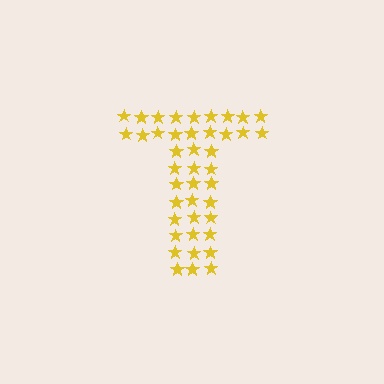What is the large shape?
The large shape is the letter T.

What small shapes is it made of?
It is made of small stars.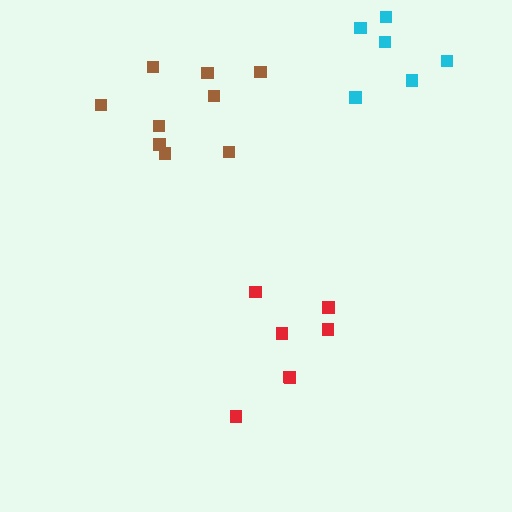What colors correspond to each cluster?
The clusters are colored: cyan, red, brown.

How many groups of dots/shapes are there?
There are 3 groups.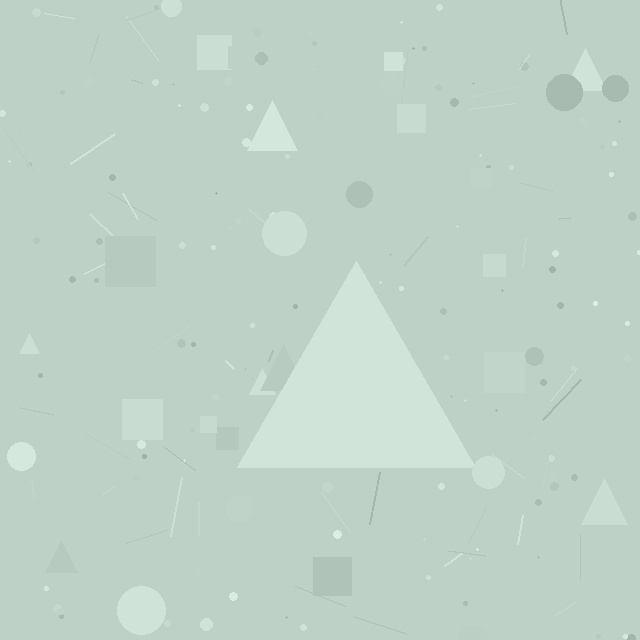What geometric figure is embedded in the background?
A triangle is embedded in the background.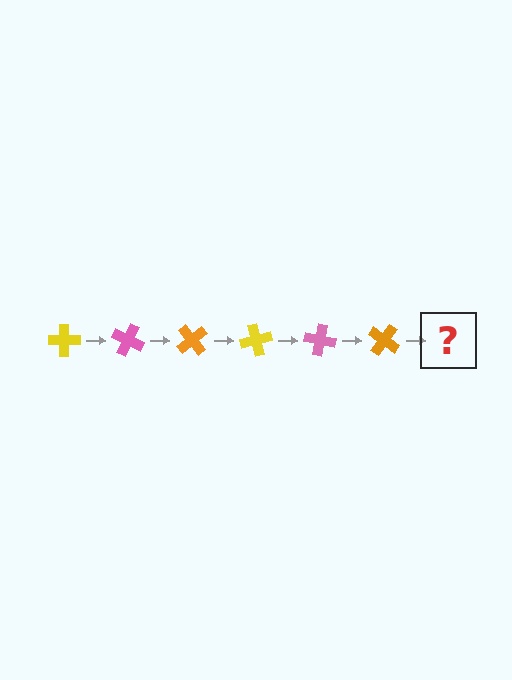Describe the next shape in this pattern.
It should be a yellow cross, rotated 150 degrees from the start.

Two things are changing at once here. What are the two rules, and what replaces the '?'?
The two rules are that it rotates 25 degrees each step and the color cycles through yellow, pink, and orange. The '?' should be a yellow cross, rotated 150 degrees from the start.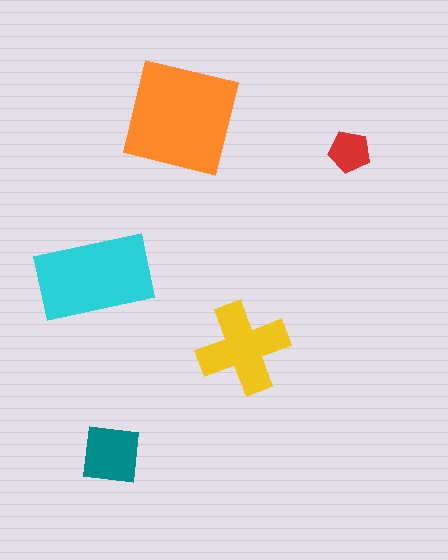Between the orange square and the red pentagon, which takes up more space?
The orange square.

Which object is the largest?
The orange square.